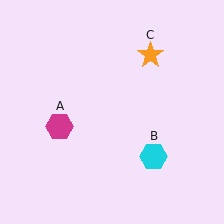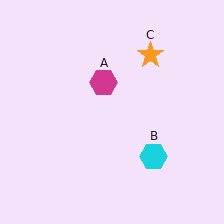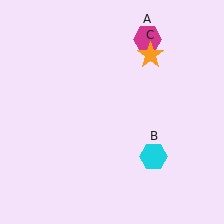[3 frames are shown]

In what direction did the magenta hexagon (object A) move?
The magenta hexagon (object A) moved up and to the right.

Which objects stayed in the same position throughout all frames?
Cyan hexagon (object B) and orange star (object C) remained stationary.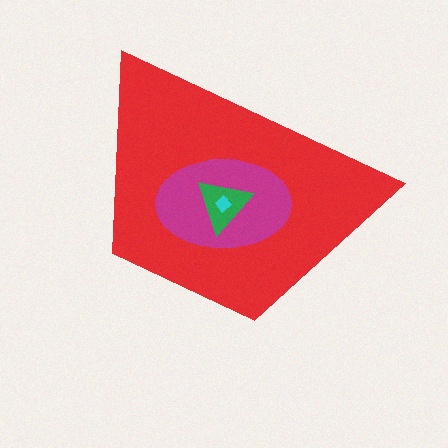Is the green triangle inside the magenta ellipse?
Yes.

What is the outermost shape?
The red trapezoid.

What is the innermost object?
The cyan diamond.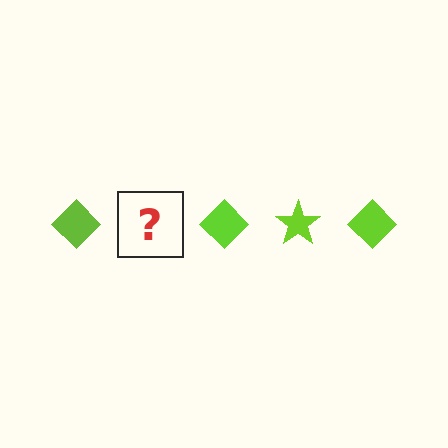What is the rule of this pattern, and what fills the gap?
The rule is that the pattern cycles through diamond, star shapes in lime. The gap should be filled with a lime star.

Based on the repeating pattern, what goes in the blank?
The blank should be a lime star.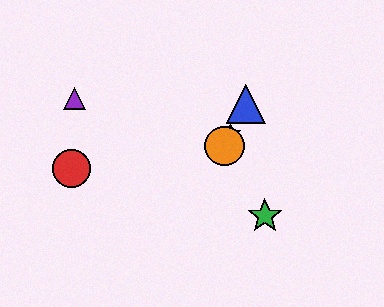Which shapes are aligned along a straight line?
The blue triangle, the yellow star, the orange circle are aligned along a straight line.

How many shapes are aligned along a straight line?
3 shapes (the blue triangle, the yellow star, the orange circle) are aligned along a straight line.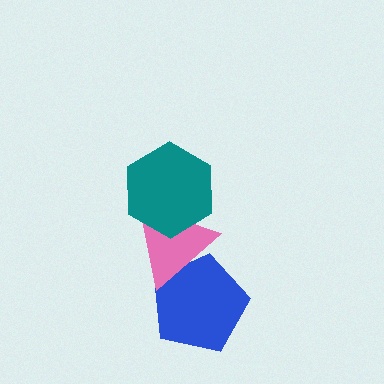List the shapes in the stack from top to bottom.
From top to bottom: the teal hexagon, the pink triangle, the blue pentagon.